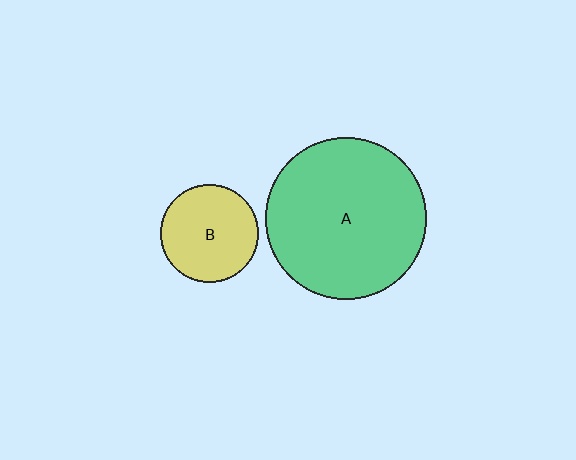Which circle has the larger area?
Circle A (green).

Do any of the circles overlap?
No, none of the circles overlap.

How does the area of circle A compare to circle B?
Approximately 2.8 times.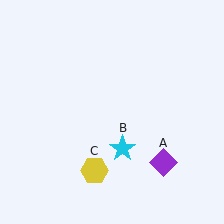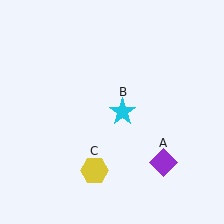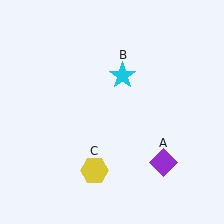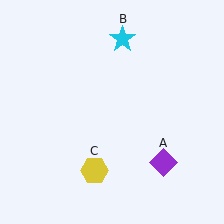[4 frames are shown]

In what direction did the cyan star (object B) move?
The cyan star (object B) moved up.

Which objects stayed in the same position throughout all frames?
Purple diamond (object A) and yellow hexagon (object C) remained stationary.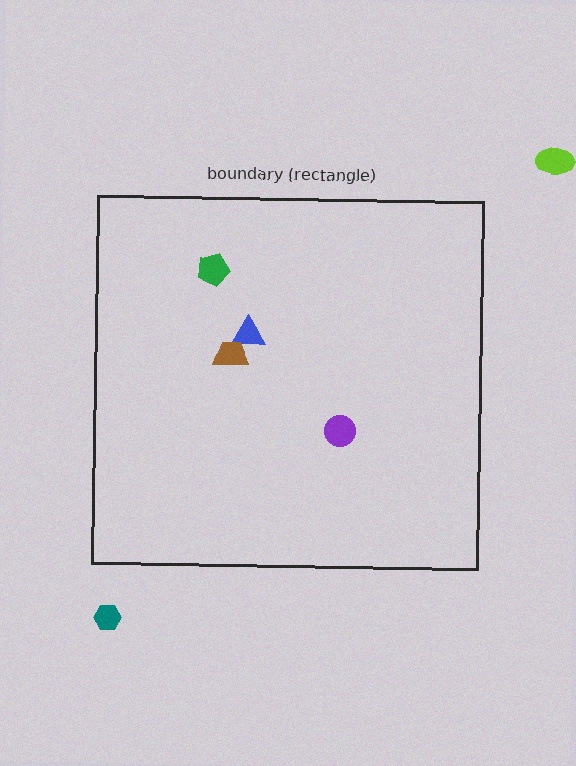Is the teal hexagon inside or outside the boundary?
Outside.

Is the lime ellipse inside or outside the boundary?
Outside.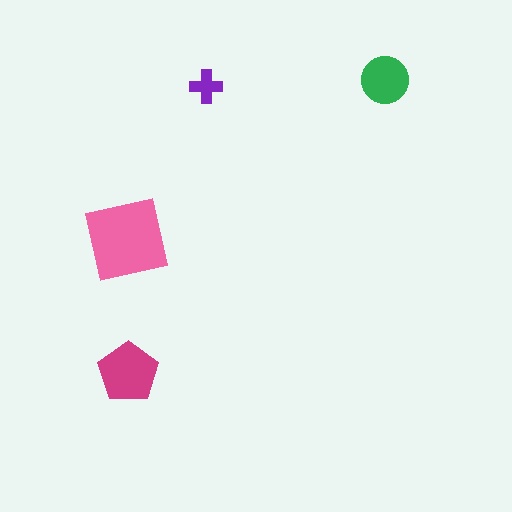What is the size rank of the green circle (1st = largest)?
3rd.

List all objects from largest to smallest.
The pink square, the magenta pentagon, the green circle, the purple cross.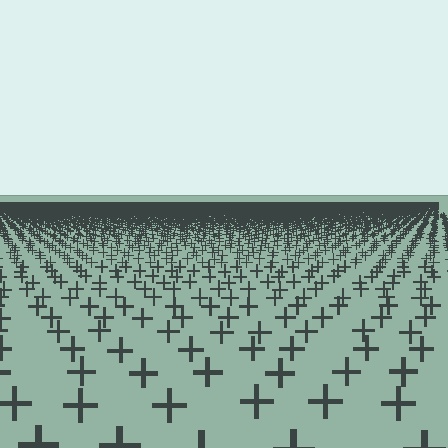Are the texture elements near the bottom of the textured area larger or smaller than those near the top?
Larger. Near the bottom, elements are closer to the viewer and appear at a bigger on-screen size.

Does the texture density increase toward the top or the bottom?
Density increases toward the top.